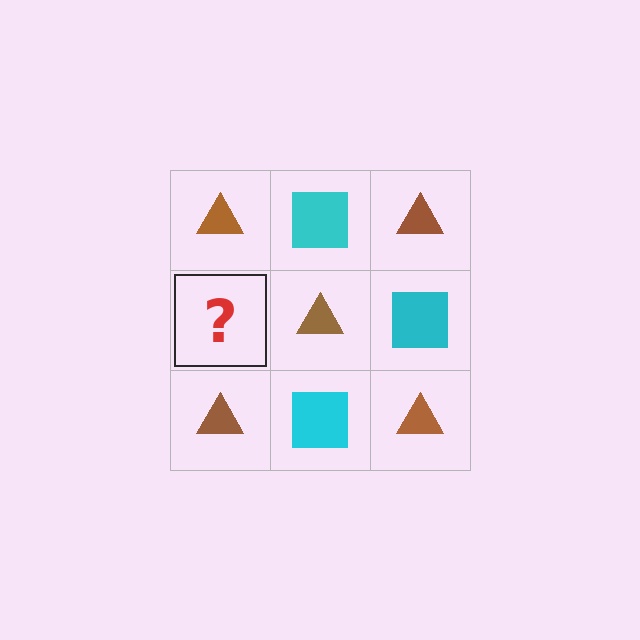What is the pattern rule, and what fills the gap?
The rule is that it alternates brown triangle and cyan square in a checkerboard pattern. The gap should be filled with a cyan square.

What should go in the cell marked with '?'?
The missing cell should contain a cyan square.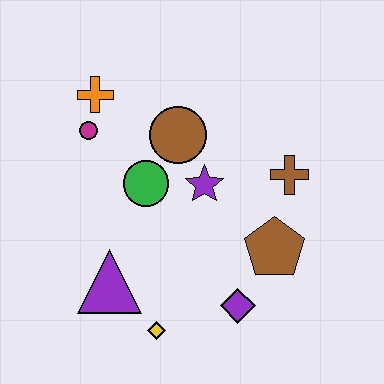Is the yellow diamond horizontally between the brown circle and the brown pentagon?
No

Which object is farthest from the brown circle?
The yellow diamond is farthest from the brown circle.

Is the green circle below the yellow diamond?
No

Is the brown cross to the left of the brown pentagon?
No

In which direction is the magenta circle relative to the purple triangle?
The magenta circle is above the purple triangle.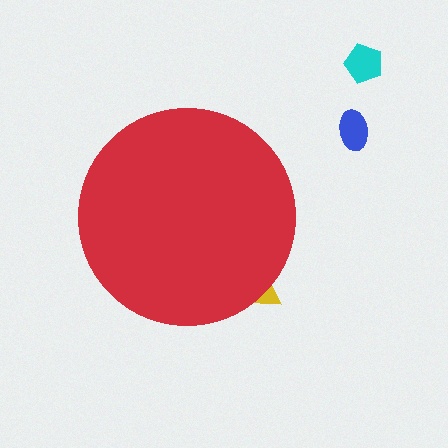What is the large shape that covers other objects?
A red circle.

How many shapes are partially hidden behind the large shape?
1 shape is partially hidden.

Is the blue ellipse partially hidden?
No, the blue ellipse is fully visible.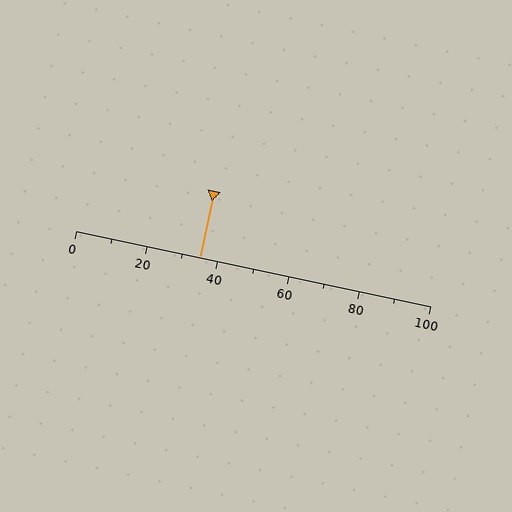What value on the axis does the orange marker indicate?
The marker indicates approximately 35.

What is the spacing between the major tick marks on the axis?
The major ticks are spaced 20 apart.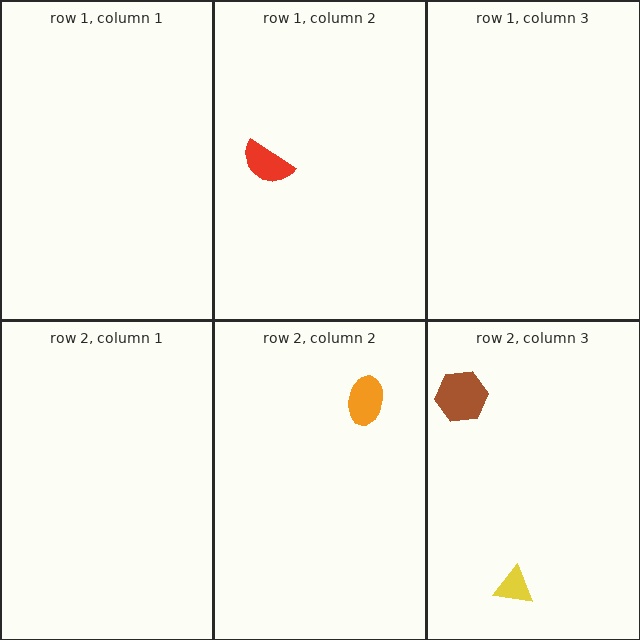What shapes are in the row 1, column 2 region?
The red semicircle.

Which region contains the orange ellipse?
The row 2, column 2 region.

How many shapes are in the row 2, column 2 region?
1.